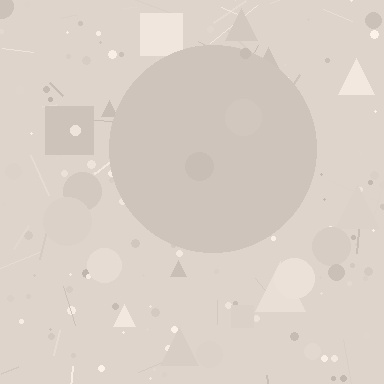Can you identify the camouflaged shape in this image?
The camouflaged shape is a circle.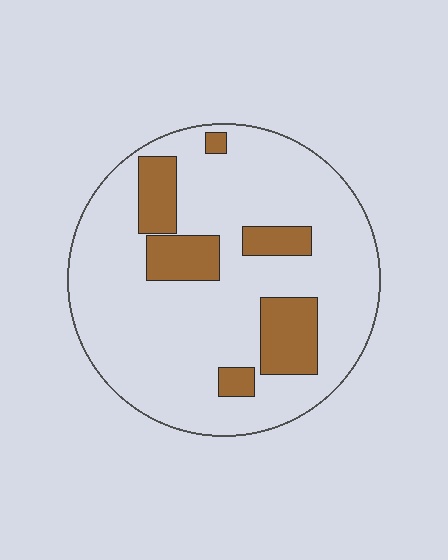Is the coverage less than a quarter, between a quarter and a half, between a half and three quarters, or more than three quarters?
Less than a quarter.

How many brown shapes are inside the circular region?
6.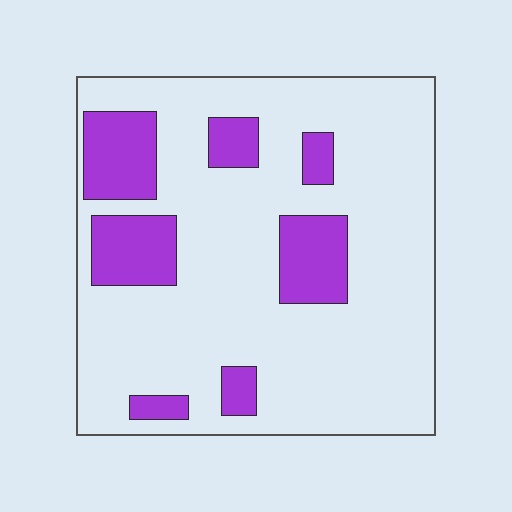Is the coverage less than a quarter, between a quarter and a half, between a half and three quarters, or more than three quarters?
Less than a quarter.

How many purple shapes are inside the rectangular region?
7.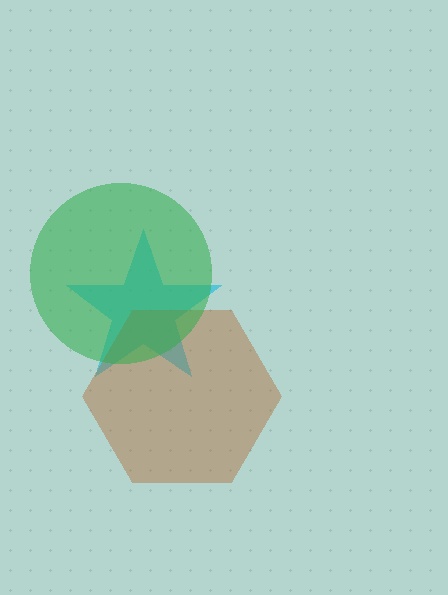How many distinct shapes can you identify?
There are 3 distinct shapes: a cyan star, a brown hexagon, a green circle.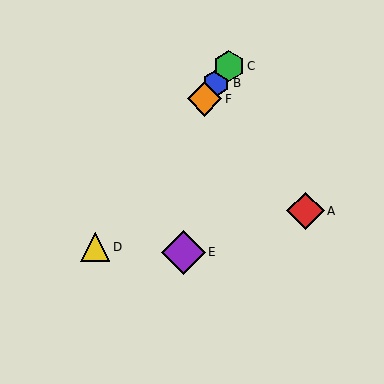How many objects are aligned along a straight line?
4 objects (B, C, D, F) are aligned along a straight line.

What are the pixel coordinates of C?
Object C is at (229, 66).